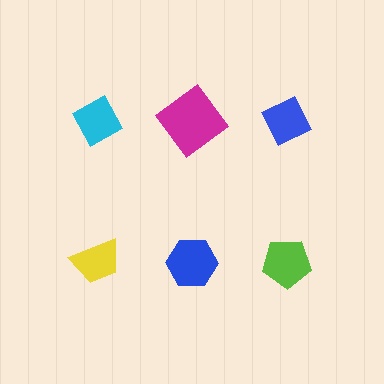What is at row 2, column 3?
A lime pentagon.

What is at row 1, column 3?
A blue diamond.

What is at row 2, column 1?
A yellow trapezoid.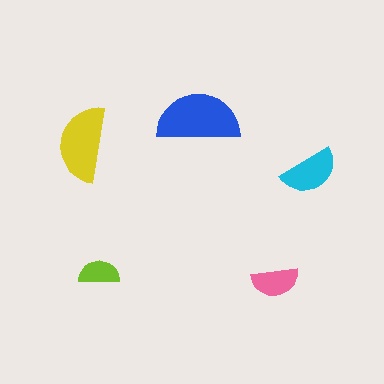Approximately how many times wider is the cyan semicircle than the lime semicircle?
About 1.5 times wider.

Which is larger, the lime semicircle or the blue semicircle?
The blue one.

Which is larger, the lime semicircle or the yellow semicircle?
The yellow one.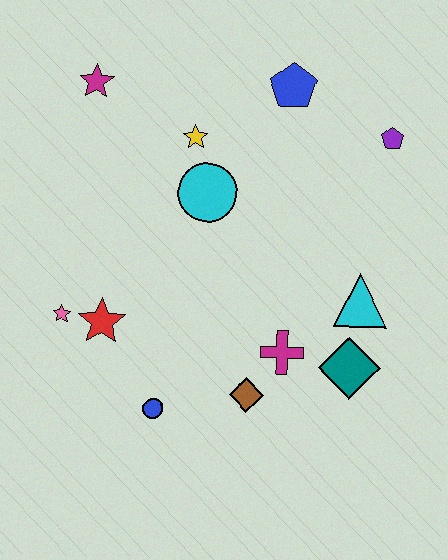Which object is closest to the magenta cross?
The brown diamond is closest to the magenta cross.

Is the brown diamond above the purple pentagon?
No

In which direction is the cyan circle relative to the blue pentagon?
The cyan circle is below the blue pentagon.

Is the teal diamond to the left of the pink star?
No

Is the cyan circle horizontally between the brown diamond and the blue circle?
Yes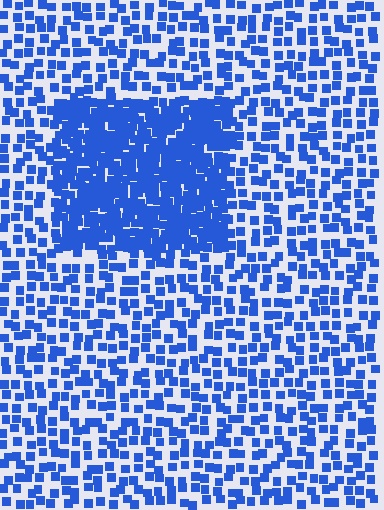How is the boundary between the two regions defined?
The boundary is defined by a change in element density (approximately 2.4x ratio). All elements are the same color, size, and shape.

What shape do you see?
I see a rectangle.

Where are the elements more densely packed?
The elements are more densely packed inside the rectangle boundary.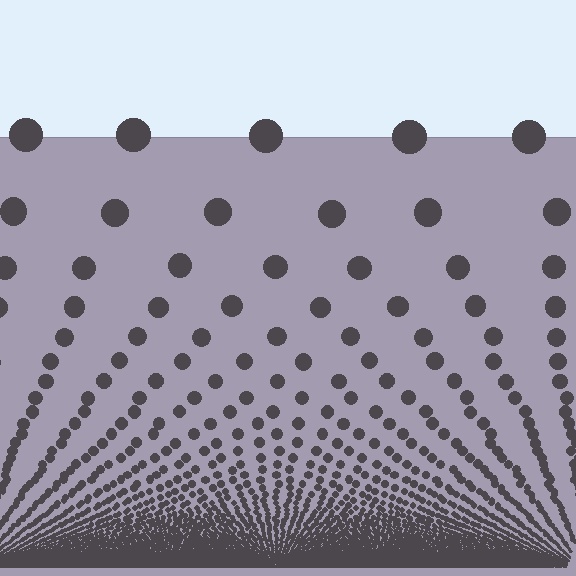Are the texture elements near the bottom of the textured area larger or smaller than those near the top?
Smaller. The gradient is inverted — elements near the bottom are smaller and denser.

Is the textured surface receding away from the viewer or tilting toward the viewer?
The surface appears to tilt toward the viewer. Texture elements get larger and sparser toward the top.